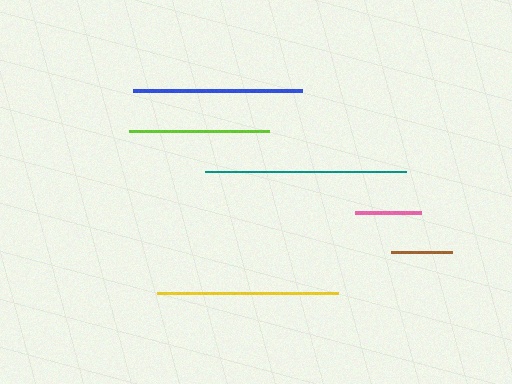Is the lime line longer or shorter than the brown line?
The lime line is longer than the brown line.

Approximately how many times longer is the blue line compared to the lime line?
The blue line is approximately 1.2 times the length of the lime line.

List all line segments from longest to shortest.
From longest to shortest: teal, yellow, blue, lime, pink, brown.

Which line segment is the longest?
The teal line is the longest at approximately 201 pixels.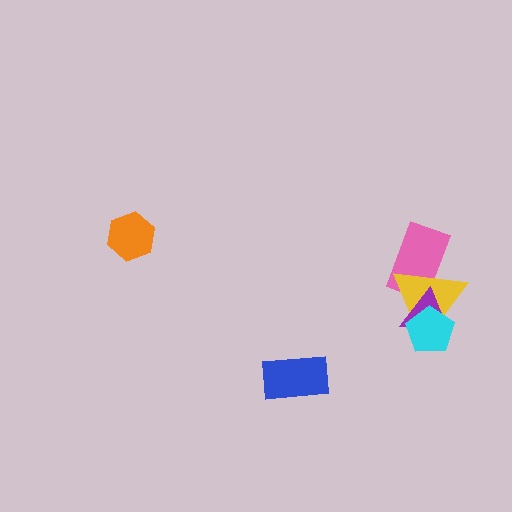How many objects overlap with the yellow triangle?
3 objects overlap with the yellow triangle.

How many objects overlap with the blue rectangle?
0 objects overlap with the blue rectangle.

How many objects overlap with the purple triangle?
3 objects overlap with the purple triangle.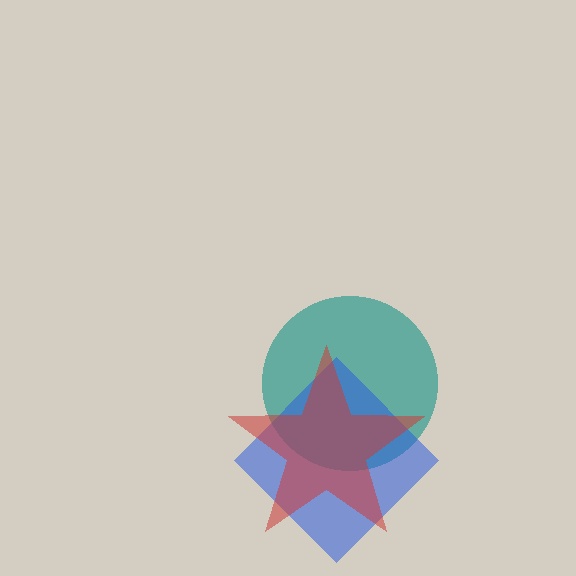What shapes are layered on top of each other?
The layered shapes are: a teal circle, a blue diamond, a red star.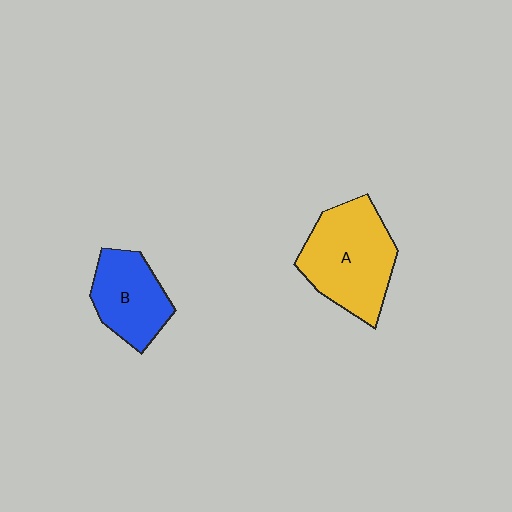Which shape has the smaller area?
Shape B (blue).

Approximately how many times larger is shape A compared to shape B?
Approximately 1.5 times.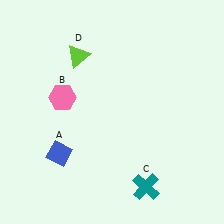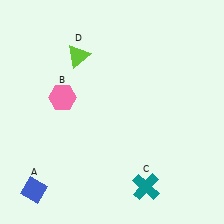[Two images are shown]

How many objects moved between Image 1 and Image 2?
1 object moved between the two images.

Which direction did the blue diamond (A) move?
The blue diamond (A) moved down.